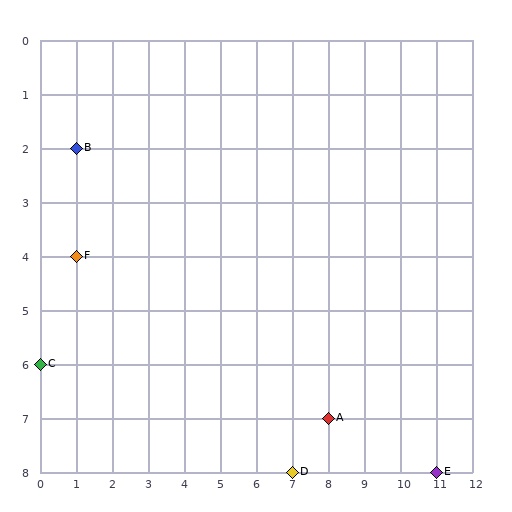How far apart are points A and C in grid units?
Points A and C are 8 columns and 1 row apart (about 8.1 grid units diagonally).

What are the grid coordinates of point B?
Point B is at grid coordinates (1, 2).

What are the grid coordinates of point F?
Point F is at grid coordinates (1, 4).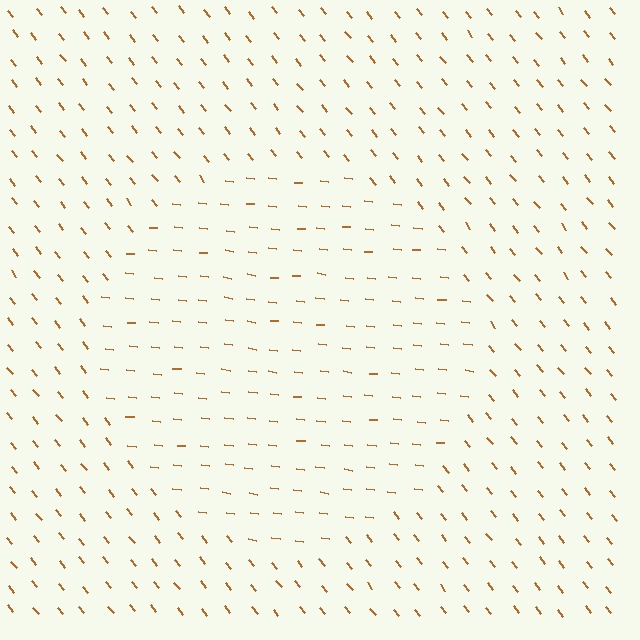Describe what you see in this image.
The image is filled with small brown line segments. A circle region in the image has lines oriented differently from the surrounding lines, creating a visible texture boundary.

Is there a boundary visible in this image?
Yes, there is a texture boundary formed by a change in line orientation.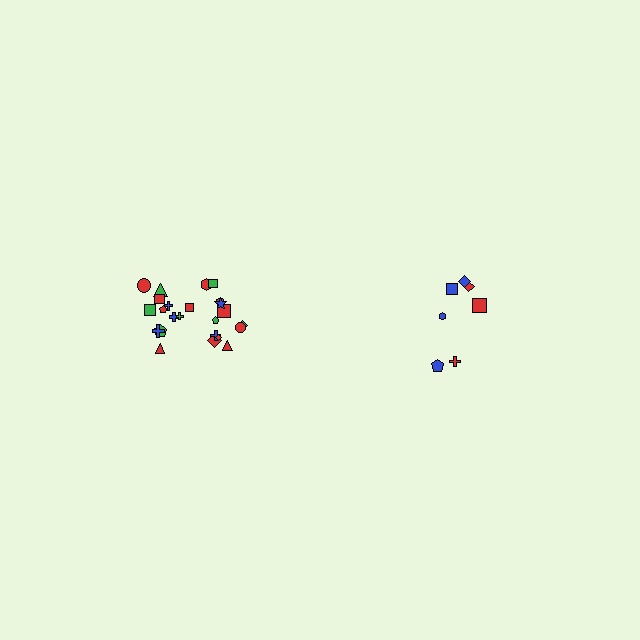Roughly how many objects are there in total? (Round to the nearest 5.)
Roughly 30 objects in total.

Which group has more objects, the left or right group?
The left group.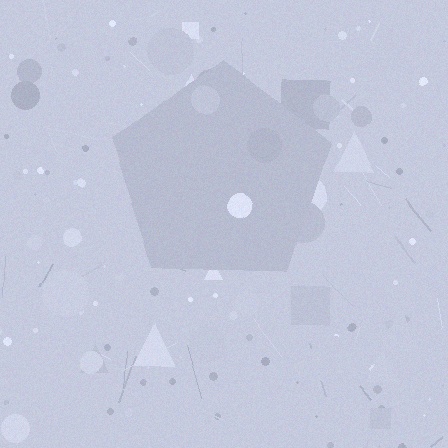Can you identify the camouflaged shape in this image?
The camouflaged shape is a pentagon.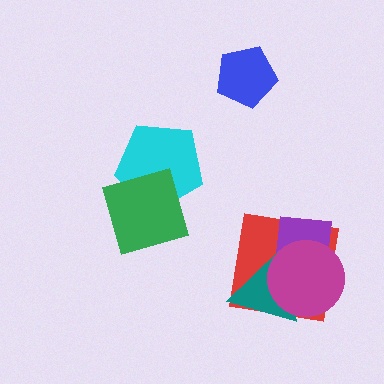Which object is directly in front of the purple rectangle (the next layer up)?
The teal triangle is directly in front of the purple rectangle.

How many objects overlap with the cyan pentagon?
1 object overlaps with the cyan pentagon.